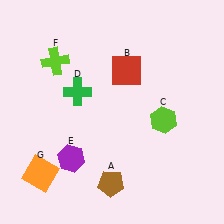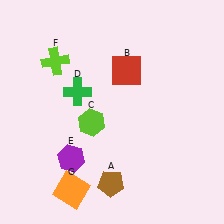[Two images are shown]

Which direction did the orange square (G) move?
The orange square (G) moved right.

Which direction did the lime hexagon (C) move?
The lime hexagon (C) moved left.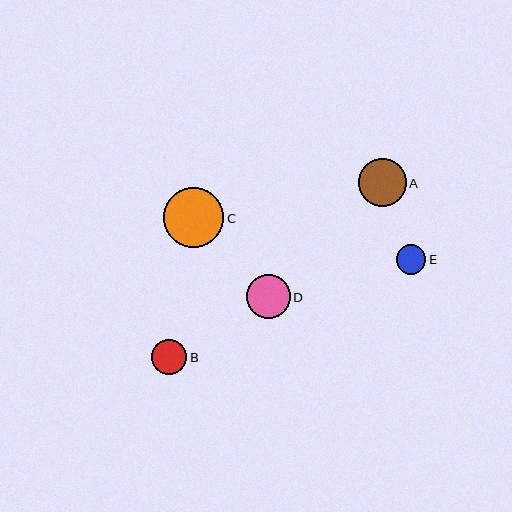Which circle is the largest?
Circle C is the largest with a size of approximately 60 pixels.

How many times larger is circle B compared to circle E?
Circle B is approximately 1.2 times the size of circle E.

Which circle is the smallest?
Circle E is the smallest with a size of approximately 29 pixels.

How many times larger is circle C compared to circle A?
Circle C is approximately 1.2 times the size of circle A.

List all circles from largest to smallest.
From largest to smallest: C, A, D, B, E.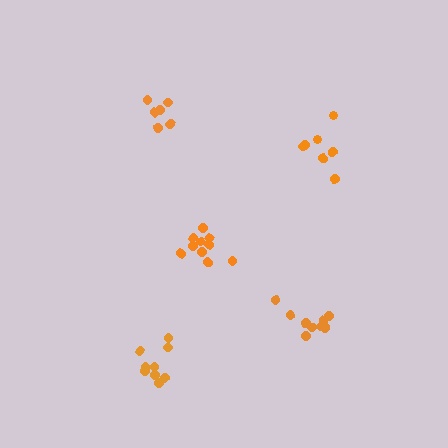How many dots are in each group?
Group 1: 7 dots, Group 2: 10 dots, Group 3: 6 dots, Group 4: 9 dots, Group 5: 9 dots (41 total).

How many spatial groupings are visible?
There are 5 spatial groupings.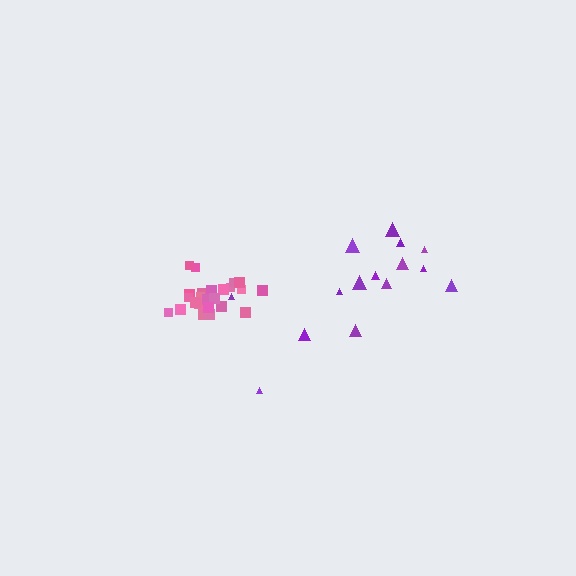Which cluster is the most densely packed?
Pink.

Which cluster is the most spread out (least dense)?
Purple.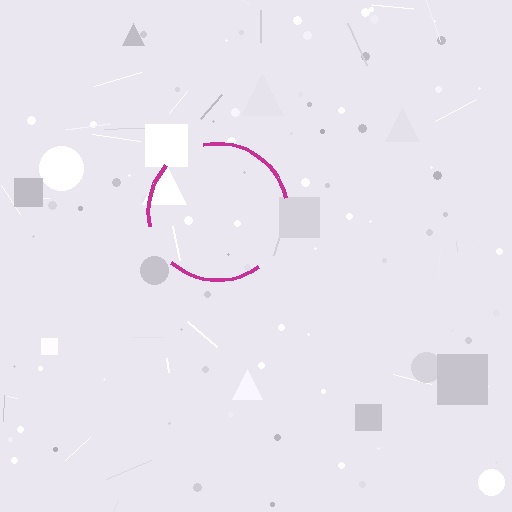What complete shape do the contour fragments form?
The contour fragments form a circle.